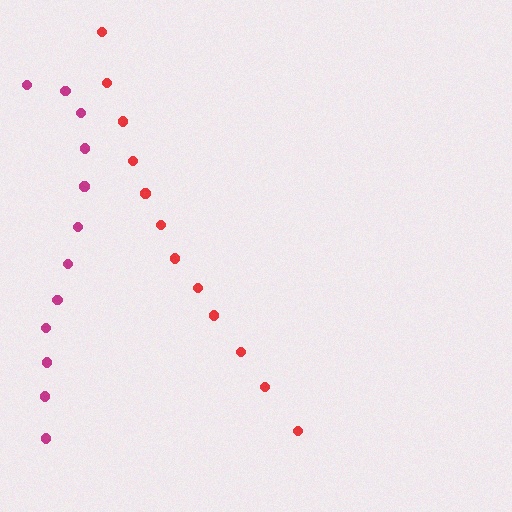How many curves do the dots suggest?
There are 2 distinct paths.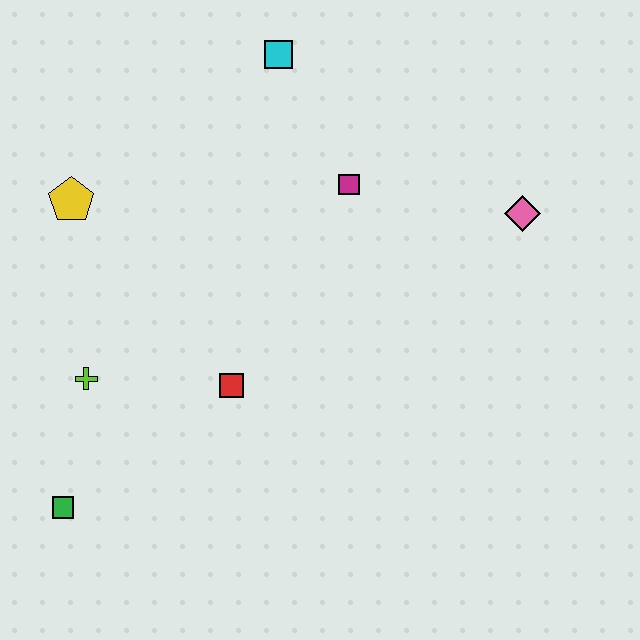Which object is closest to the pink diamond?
The magenta square is closest to the pink diamond.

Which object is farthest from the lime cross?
The pink diamond is farthest from the lime cross.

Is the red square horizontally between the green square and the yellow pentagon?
No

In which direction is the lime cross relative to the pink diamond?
The lime cross is to the left of the pink diamond.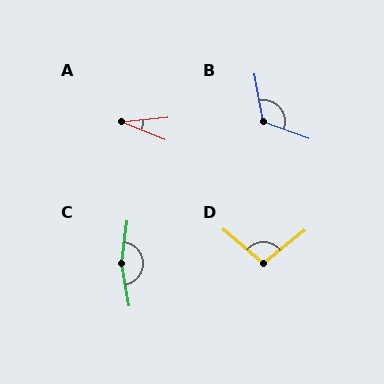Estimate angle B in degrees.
Approximately 121 degrees.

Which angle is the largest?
C, at approximately 162 degrees.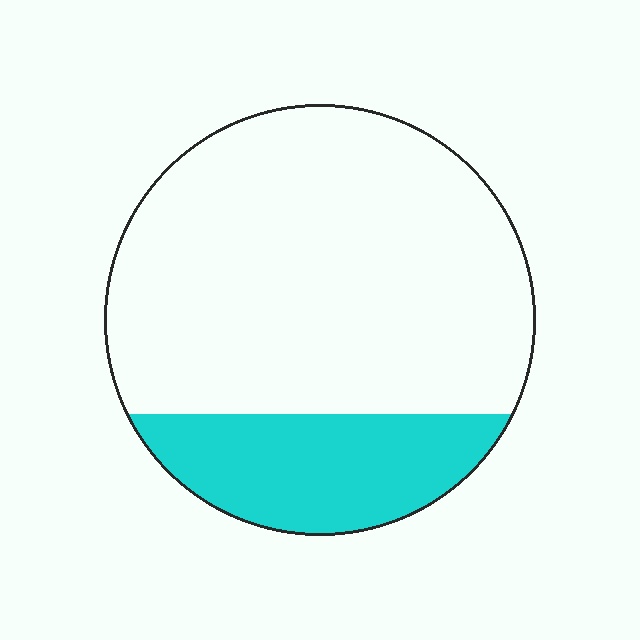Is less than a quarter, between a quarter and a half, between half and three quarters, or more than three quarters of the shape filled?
Less than a quarter.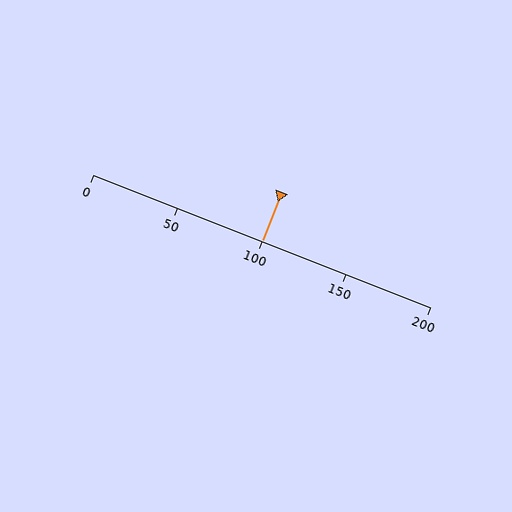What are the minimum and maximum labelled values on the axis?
The axis runs from 0 to 200.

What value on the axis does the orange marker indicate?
The marker indicates approximately 100.